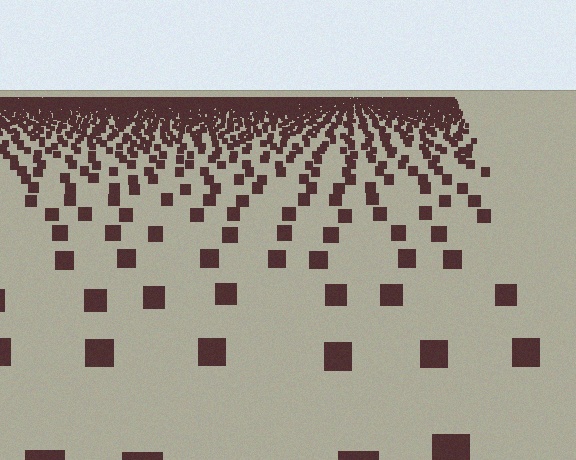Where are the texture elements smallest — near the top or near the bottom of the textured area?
Near the top.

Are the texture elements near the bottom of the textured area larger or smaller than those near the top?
Larger. Near the bottom, elements are closer to the viewer and appear at a bigger on-screen size.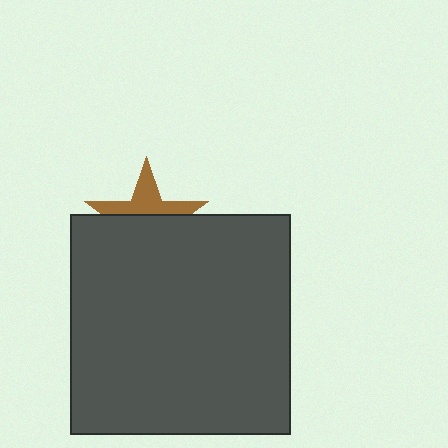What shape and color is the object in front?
The object in front is a dark gray square.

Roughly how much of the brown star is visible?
A small part of it is visible (roughly 40%).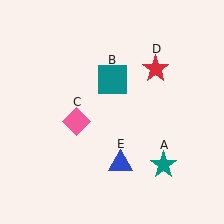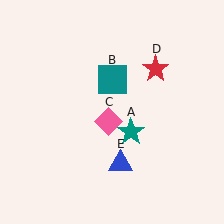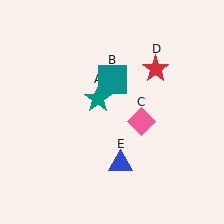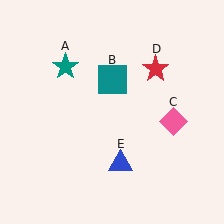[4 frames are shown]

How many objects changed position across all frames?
2 objects changed position: teal star (object A), pink diamond (object C).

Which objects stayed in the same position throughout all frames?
Teal square (object B) and red star (object D) and blue triangle (object E) remained stationary.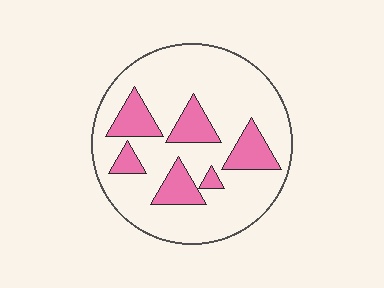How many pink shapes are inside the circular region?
6.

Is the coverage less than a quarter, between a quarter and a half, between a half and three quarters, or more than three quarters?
Less than a quarter.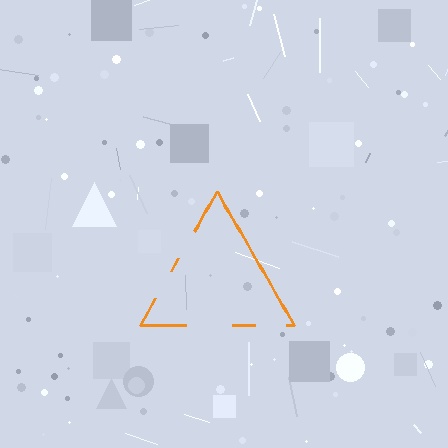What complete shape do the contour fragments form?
The contour fragments form a triangle.